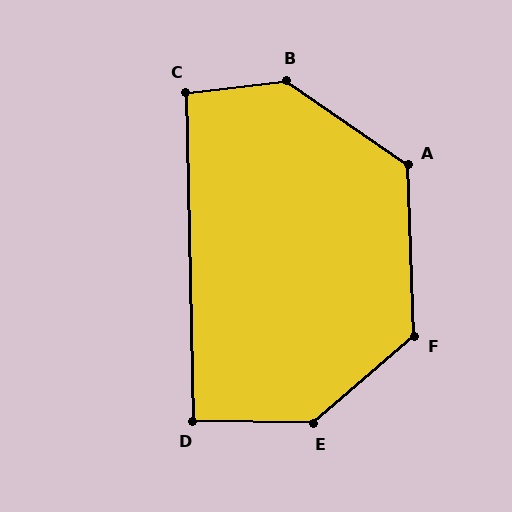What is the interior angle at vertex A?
Approximately 126 degrees (obtuse).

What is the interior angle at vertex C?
Approximately 96 degrees (obtuse).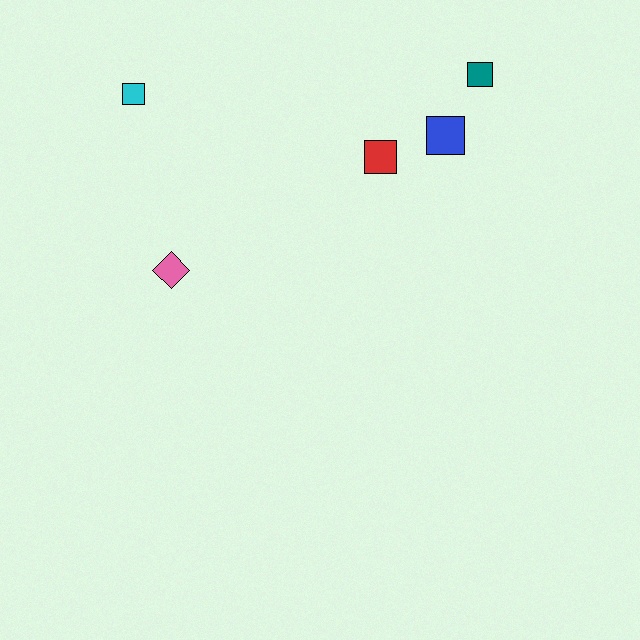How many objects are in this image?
There are 5 objects.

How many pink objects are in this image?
There is 1 pink object.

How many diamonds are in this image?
There is 1 diamond.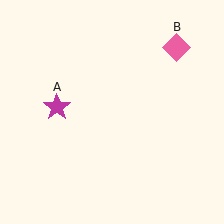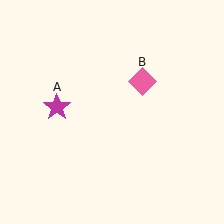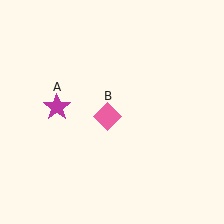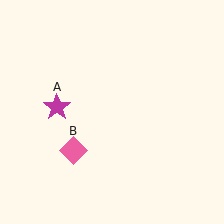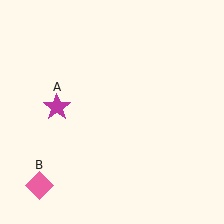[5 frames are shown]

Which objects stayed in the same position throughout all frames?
Magenta star (object A) remained stationary.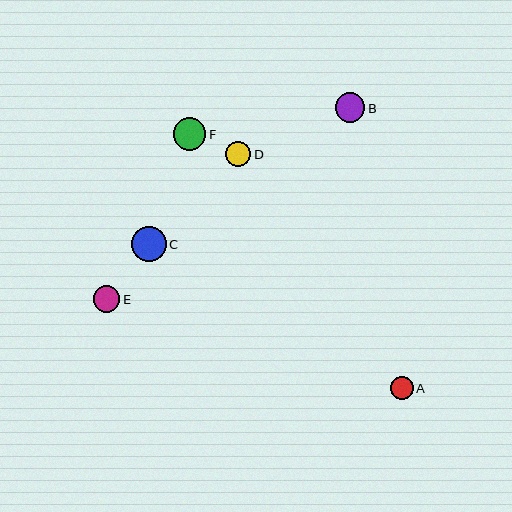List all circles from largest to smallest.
From largest to smallest: C, F, B, E, D, A.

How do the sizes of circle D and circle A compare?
Circle D and circle A are approximately the same size.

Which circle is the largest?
Circle C is the largest with a size of approximately 34 pixels.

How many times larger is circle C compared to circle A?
Circle C is approximately 1.5 times the size of circle A.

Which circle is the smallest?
Circle A is the smallest with a size of approximately 23 pixels.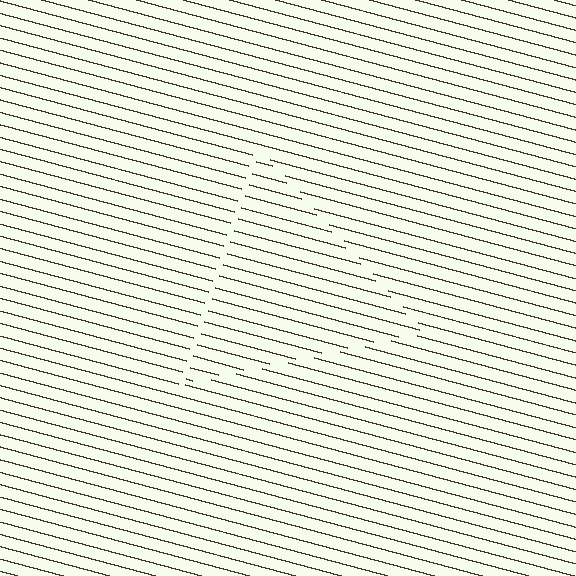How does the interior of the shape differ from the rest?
The interior of the shape contains the same grating, shifted by half a period — the contour is defined by the phase discontinuity where line-ends from the inner and outer gratings abut.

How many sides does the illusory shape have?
3 sides — the line-ends trace a triangle.